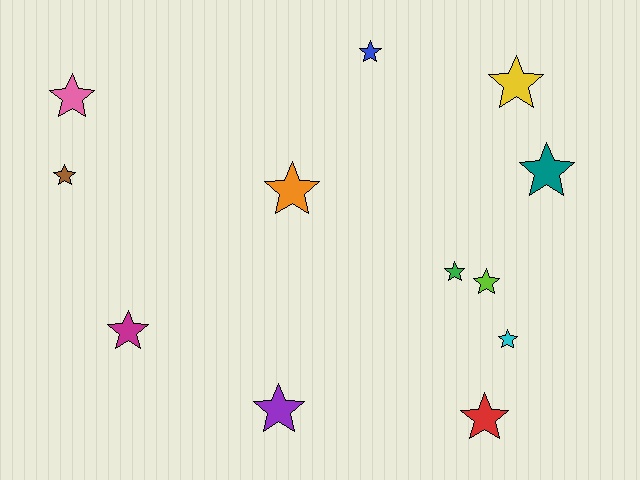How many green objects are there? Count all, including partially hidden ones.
There is 1 green object.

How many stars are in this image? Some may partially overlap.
There are 12 stars.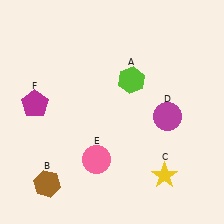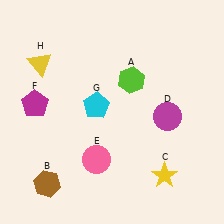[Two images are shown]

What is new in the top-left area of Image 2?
A yellow triangle (H) was added in the top-left area of Image 2.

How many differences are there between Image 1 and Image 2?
There are 2 differences between the two images.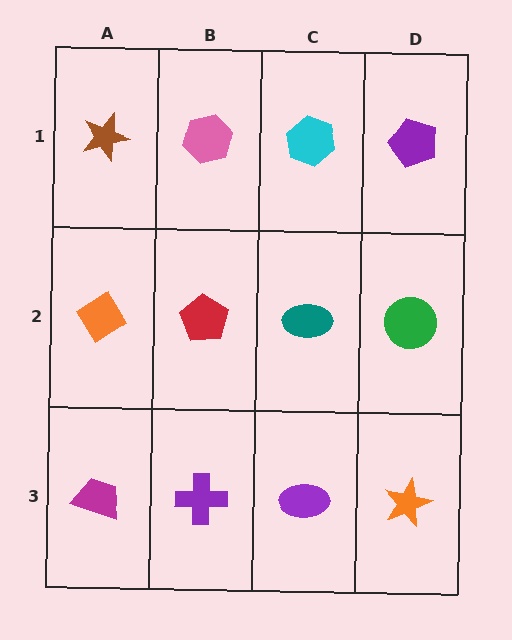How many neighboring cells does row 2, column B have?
4.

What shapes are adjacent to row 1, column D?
A green circle (row 2, column D), a cyan hexagon (row 1, column C).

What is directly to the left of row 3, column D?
A purple ellipse.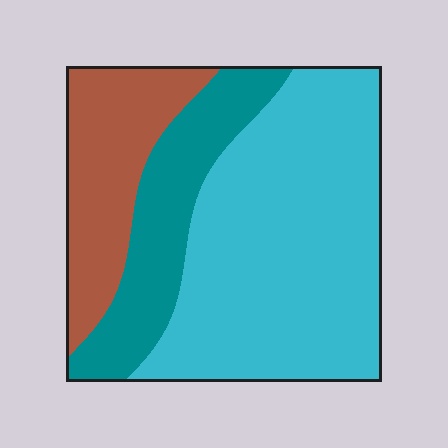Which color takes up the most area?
Cyan, at roughly 55%.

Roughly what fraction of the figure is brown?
Brown takes up about one fifth (1/5) of the figure.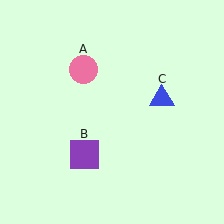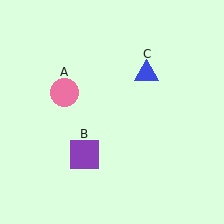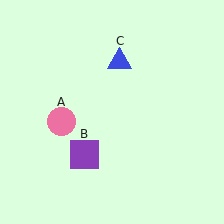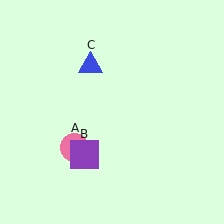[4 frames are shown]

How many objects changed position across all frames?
2 objects changed position: pink circle (object A), blue triangle (object C).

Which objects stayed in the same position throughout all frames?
Purple square (object B) remained stationary.